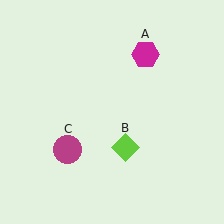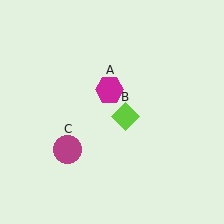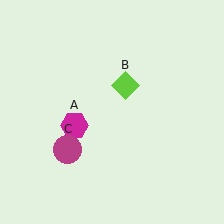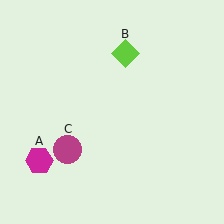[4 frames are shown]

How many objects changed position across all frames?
2 objects changed position: magenta hexagon (object A), lime diamond (object B).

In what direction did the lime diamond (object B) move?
The lime diamond (object B) moved up.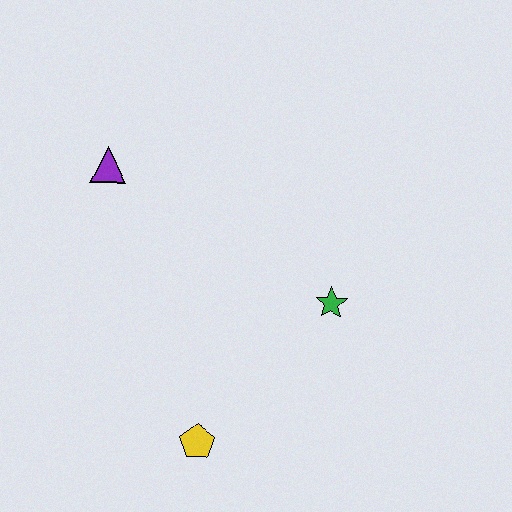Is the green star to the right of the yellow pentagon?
Yes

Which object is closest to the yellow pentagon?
The green star is closest to the yellow pentagon.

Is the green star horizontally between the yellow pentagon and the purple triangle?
No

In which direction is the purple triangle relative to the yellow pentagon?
The purple triangle is above the yellow pentagon.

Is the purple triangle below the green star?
No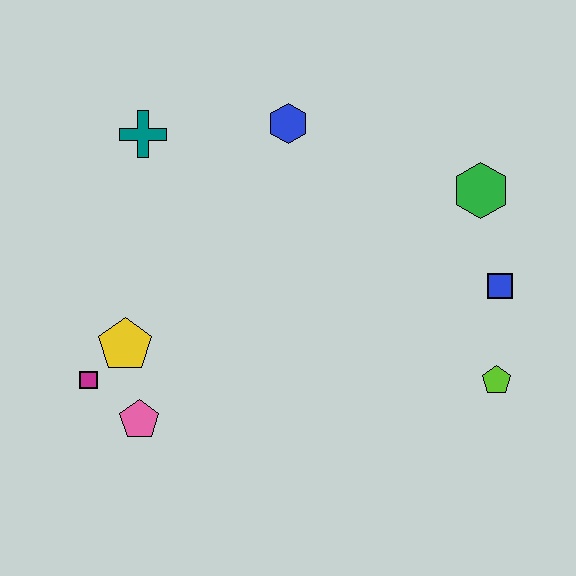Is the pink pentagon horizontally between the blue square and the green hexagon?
No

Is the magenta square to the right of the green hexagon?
No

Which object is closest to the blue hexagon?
The teal cross is closest to the blue hexagon.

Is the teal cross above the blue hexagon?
No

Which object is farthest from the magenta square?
The green hexagon is farthest from the magenta square.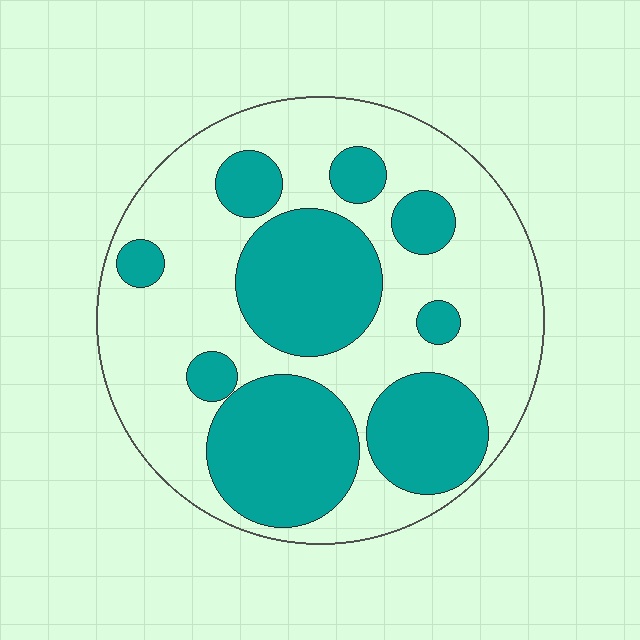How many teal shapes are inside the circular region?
9.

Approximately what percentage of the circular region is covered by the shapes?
Approximately 40%.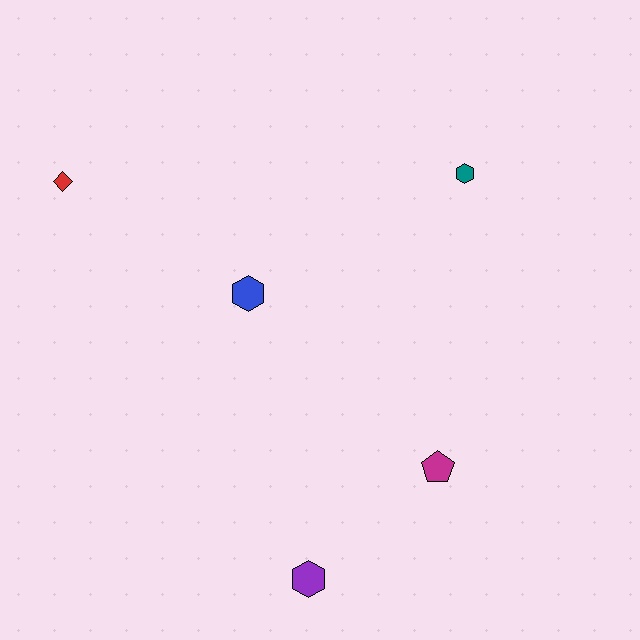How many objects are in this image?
There are 5 objects.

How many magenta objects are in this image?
There is 1 magenta object.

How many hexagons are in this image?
There are 3 hexagons.